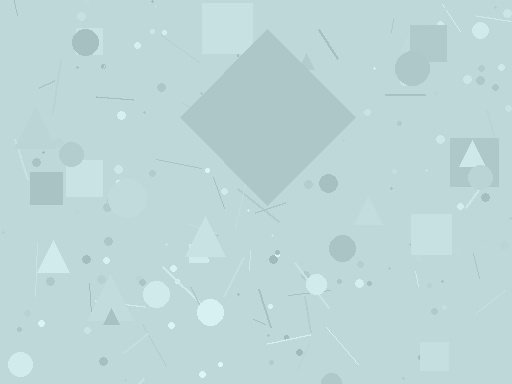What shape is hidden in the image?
A diamond is hidden in the image.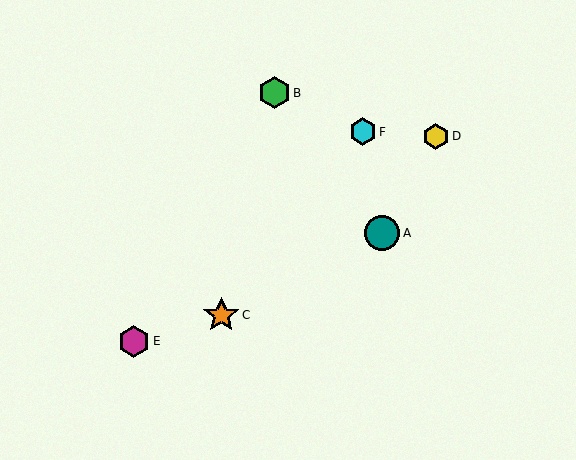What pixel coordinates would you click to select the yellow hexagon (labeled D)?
Click at (436, 136) to select the yellow hexagon D.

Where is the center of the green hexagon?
The center of the green hexagon is at (274, 93).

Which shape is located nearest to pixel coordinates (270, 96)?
The green hexagon (labeled B) at (274, 93) is nearest to that location.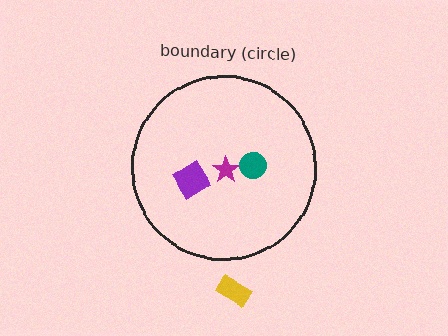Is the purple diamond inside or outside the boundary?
Inside.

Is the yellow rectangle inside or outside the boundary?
Outside.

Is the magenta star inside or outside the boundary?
Inside.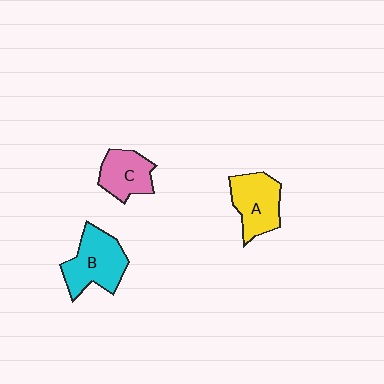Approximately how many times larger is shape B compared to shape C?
Approximately 1.4 times.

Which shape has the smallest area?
Shape C (pink).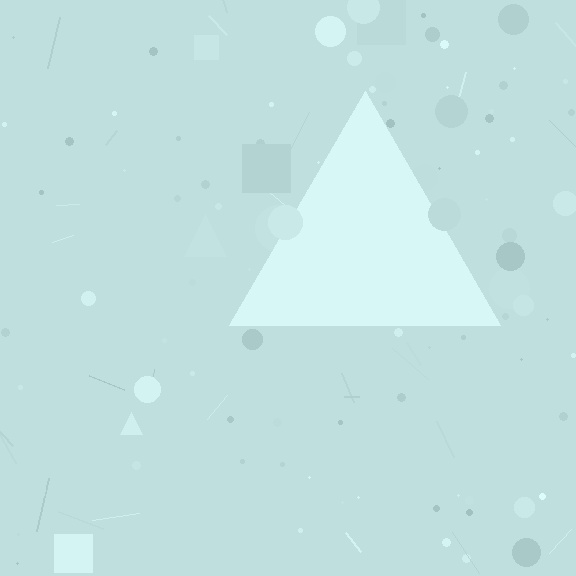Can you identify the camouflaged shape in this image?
The camouflaged shape is a triangle.